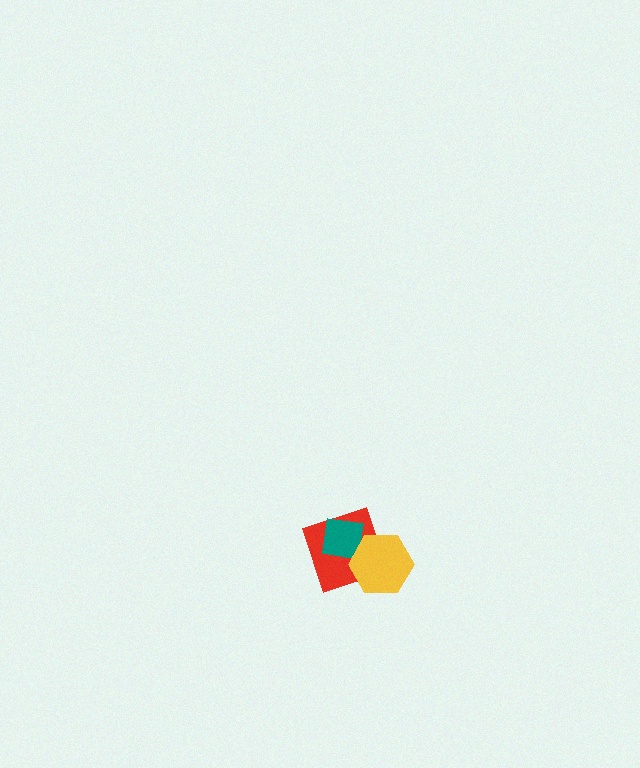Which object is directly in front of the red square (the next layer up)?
The teal square is directly in front of the red square.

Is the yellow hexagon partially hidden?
No, no other shape covers it.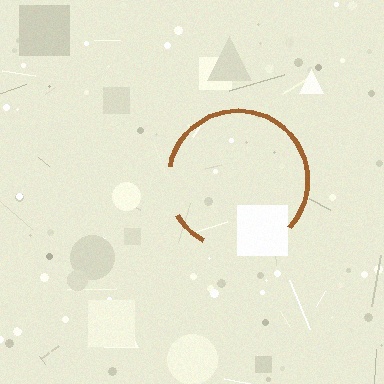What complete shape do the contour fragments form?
The contour fragments form a circle.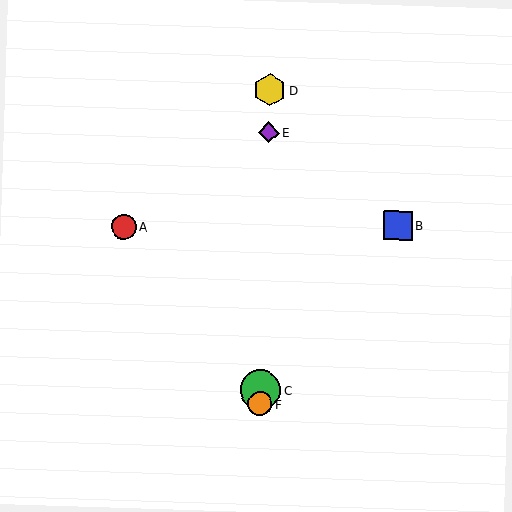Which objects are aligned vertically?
Objects C, D, E, F are aligned vertically.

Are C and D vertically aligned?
Yes, both are at x≈261.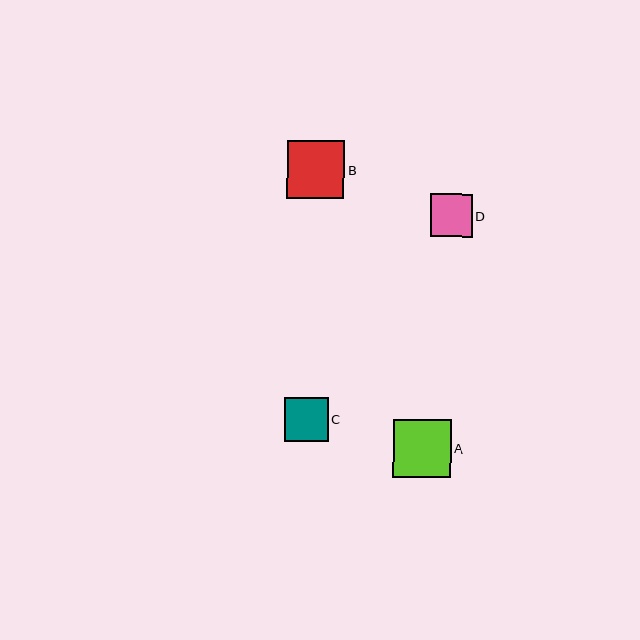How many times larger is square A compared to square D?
Square A is approximately 1.4 times the size of square D.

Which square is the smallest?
Square D is the smallest with a size of approximately 42 pixels.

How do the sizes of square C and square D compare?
Square C and square D are approximately the same size.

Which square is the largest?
Square A is the largest with a size of approximately 58 pixels.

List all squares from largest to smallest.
From largest to smallest: A, B, C, D.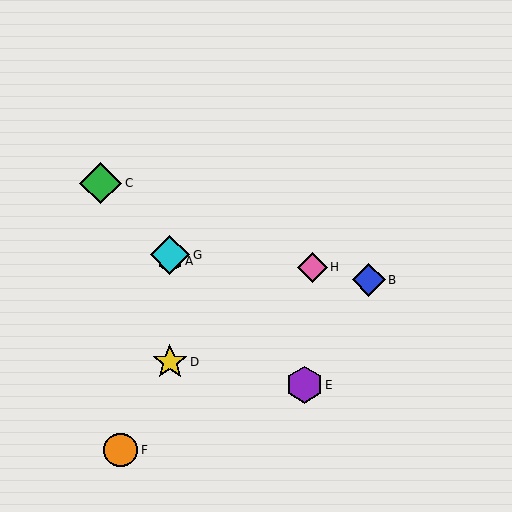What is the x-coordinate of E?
Object E is at x≈304.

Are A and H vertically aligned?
No, A is at x≈170 and H is at x≈312.